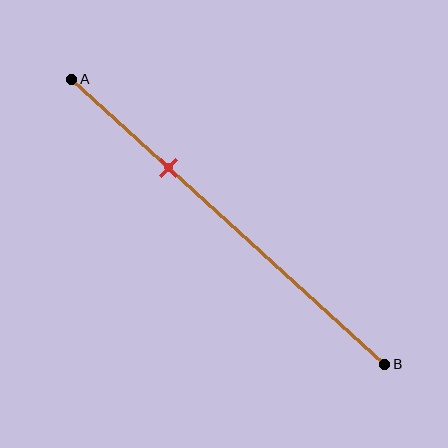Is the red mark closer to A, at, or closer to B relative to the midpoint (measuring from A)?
The red mark is closer to point A than the midpoint of segment AB.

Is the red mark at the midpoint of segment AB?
No, the mark is at about 30% from A, not at the 50% midpoint.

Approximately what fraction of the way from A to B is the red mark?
The red mark is approximately 30% of the way from A to B.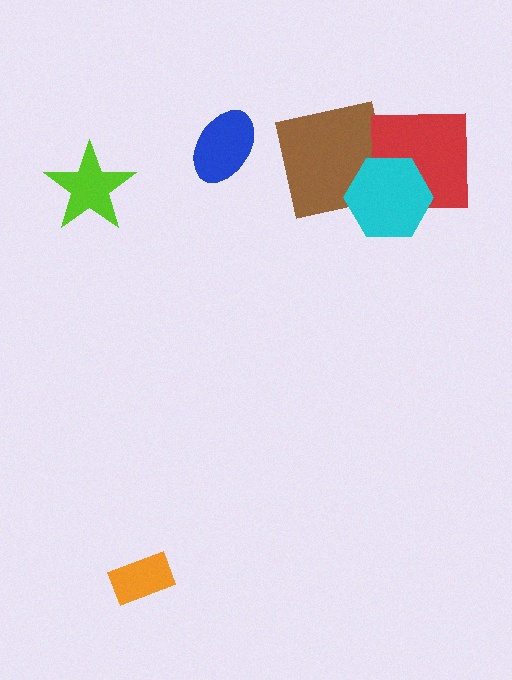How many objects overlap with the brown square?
2 objects overlap with the brown square.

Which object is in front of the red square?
The cyan hexagon is in front of the red square.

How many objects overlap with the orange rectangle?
0 objects overlap with the orange rectangle.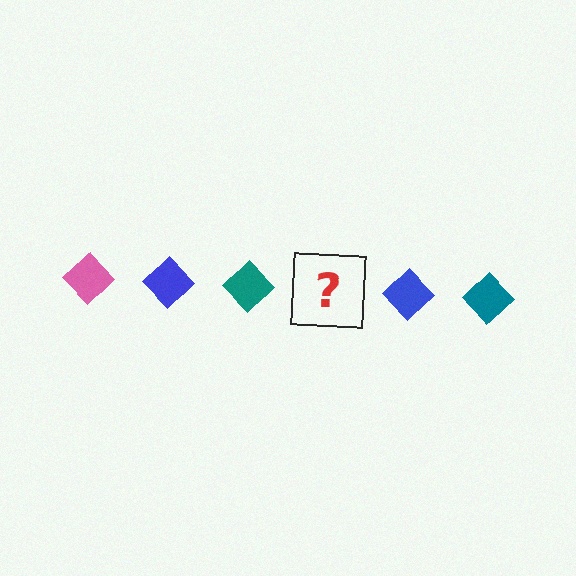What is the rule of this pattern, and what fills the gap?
The rule is that the pattern cycles through pink, blue, teal diamonds. The gap should be filled with a pink diamond.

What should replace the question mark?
The question mark should be replaced with a pink diamond.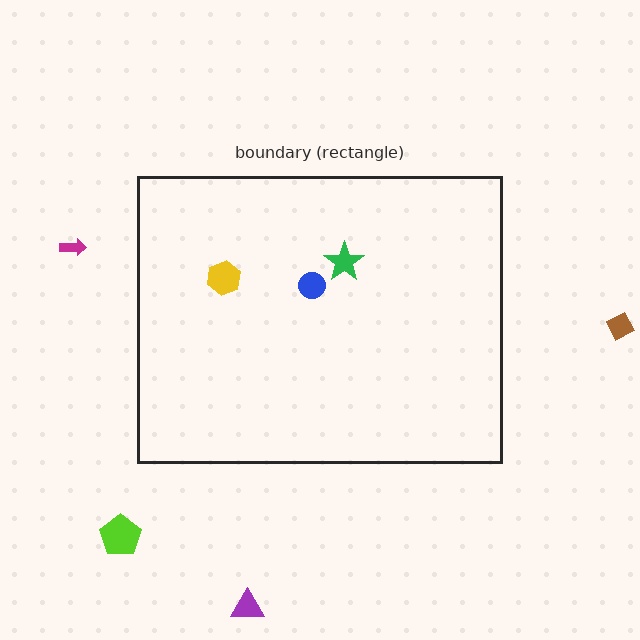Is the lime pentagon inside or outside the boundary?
Outside.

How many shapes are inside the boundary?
3 inside, 4 outside.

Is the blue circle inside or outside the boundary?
Inside.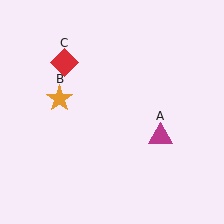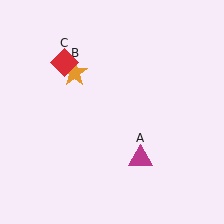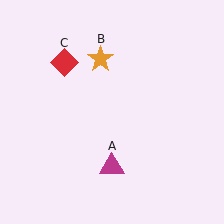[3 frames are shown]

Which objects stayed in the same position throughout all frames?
Red diamond (object C) remained stationary.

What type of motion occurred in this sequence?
The magenta triangle (object A), orange star (object B) rotated clockwise around the center of the scene.